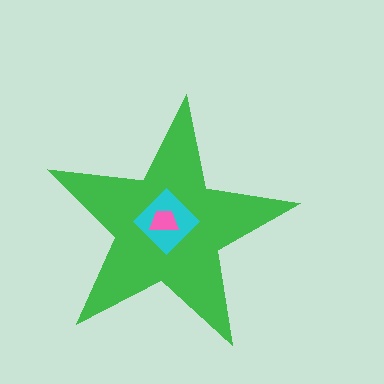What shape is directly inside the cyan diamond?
The pink trapezoid.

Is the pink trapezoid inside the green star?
Yes.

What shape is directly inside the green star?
The cyan diamond.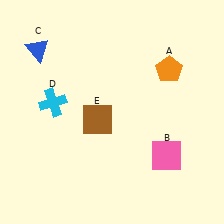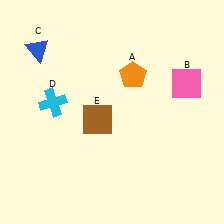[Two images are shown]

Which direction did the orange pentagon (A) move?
The orange pentagon (A) moved left.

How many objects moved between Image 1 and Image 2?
2 objects moved between the two images.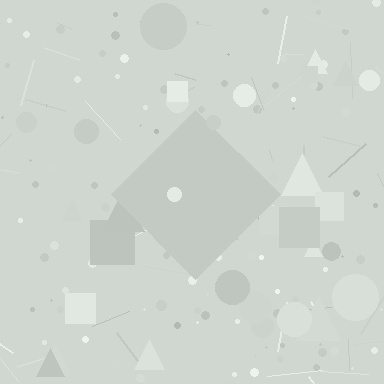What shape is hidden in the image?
A diamond is hidden in the image.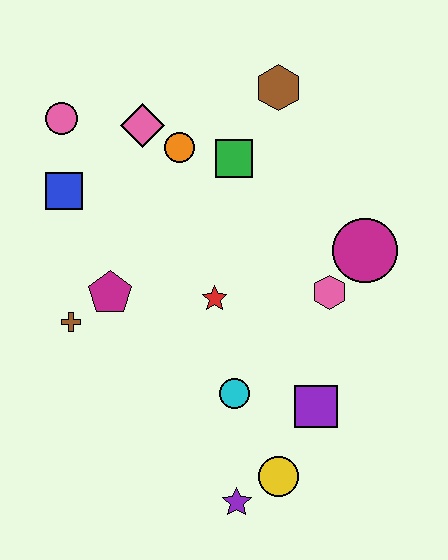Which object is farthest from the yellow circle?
The pink circle is farthest from the yellow circle.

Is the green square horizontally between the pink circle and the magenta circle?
Yes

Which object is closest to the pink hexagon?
The magenta circle is closest to the pink hexagon.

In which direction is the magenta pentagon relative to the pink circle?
The magenta pentagon is below the pink circle.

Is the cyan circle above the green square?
No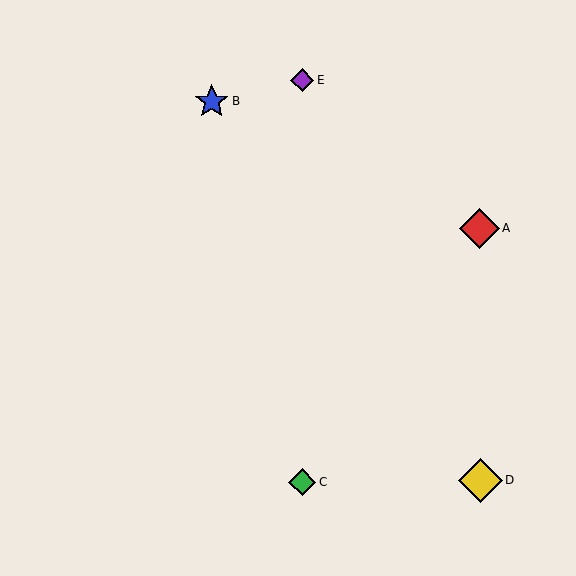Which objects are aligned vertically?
Objects C, E are aligned vertically.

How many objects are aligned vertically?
2 objects (C, E) are aligned vertically.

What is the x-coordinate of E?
Object E is at x≈302.